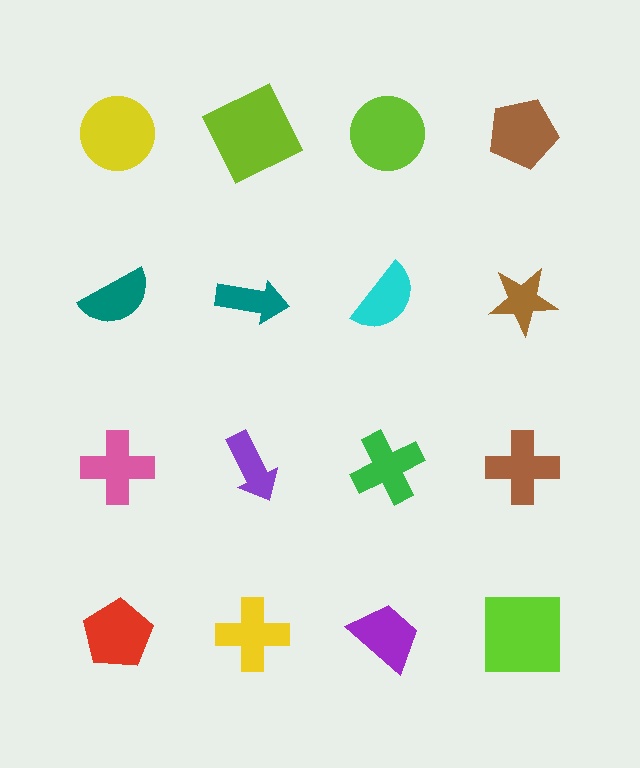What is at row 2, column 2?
A teal arrow.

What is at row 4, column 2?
A yellow cross.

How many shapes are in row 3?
4 shapes.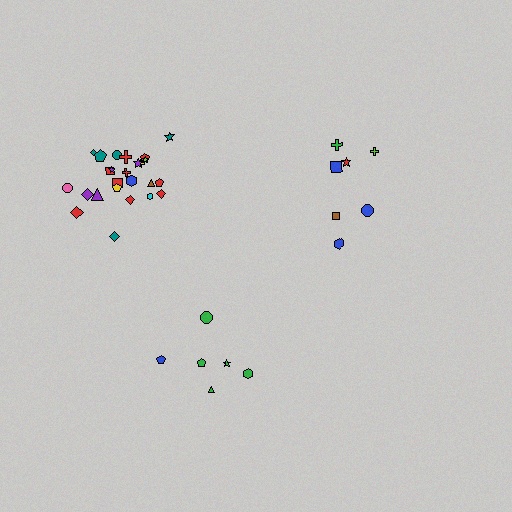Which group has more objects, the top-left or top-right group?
The top-left group.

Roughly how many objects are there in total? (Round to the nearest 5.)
Roughly 40 objects in total.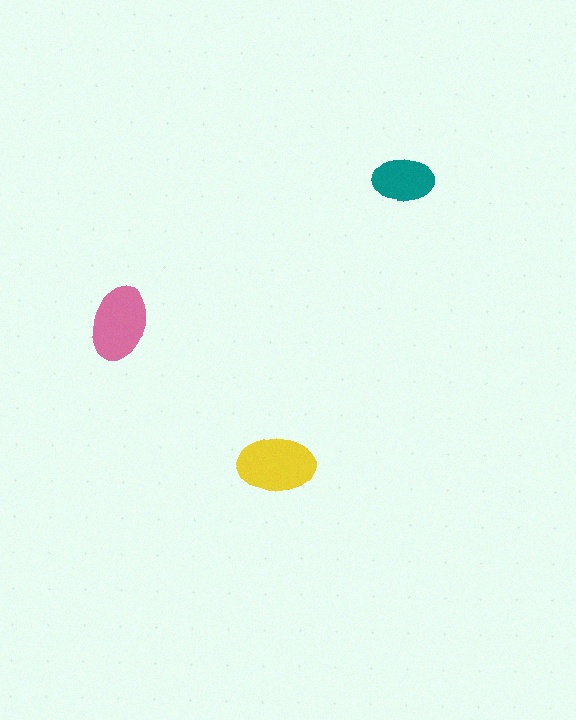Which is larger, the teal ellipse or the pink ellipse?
The pink one.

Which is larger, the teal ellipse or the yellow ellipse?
The yellow one.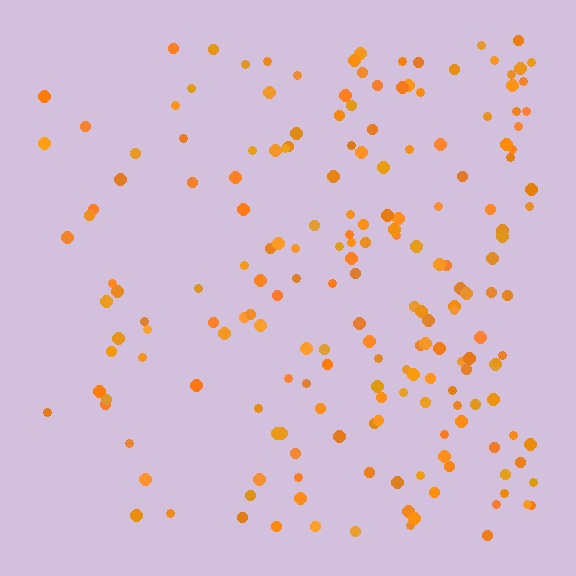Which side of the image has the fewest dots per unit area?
The left.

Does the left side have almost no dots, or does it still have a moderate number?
Still a moderate number, just noticeably fewer than the right.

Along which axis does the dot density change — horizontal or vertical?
Horizontal.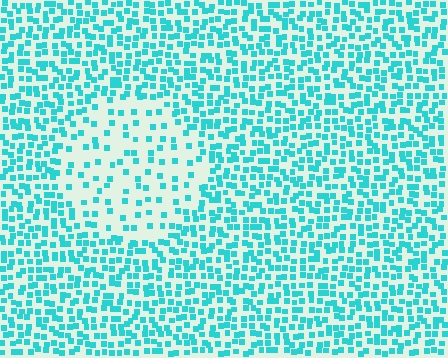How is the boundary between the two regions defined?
The boundary is defined by a change in element density (approximately 2.5x ratio). All elements are the same color, size, and shape.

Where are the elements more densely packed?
The elements are more densely packed outside the circle boundary.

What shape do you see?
I see a circle.